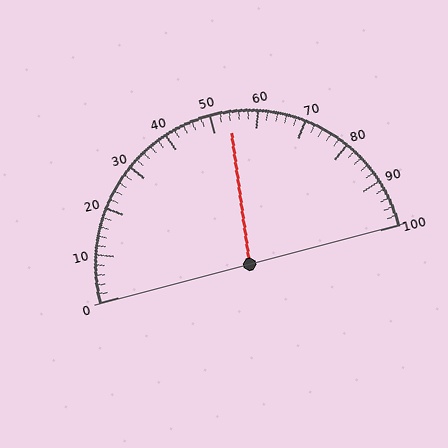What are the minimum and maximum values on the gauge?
The gauge ranges from 0 to 100.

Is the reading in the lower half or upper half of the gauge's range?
The reading is in the upper half of the range (0 to 100).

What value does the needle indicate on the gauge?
The needle indicates approximately 54.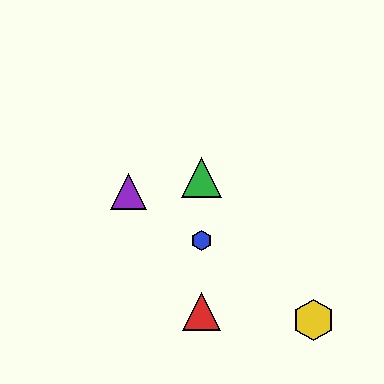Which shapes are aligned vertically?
The red triangle, the blue hexagon, the green triangle are aligned vertically.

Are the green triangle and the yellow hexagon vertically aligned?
No, the green triangle is at x≈201 and the yellow hexagon is at x≈313.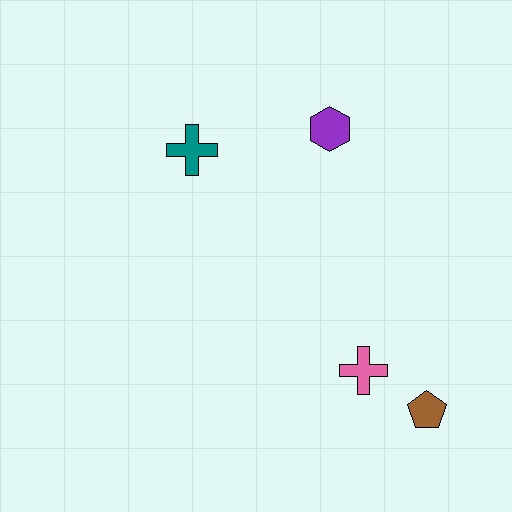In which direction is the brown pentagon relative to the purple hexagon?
The brown pentagon is below the purple hexagon.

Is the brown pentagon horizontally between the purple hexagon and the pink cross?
No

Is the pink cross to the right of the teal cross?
Yes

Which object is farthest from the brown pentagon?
The teal cross is farthest from the brown pentagon.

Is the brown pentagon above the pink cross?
No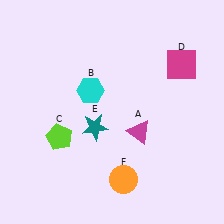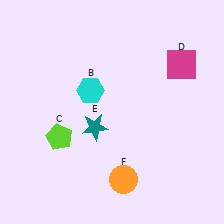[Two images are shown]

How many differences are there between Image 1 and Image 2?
There is 1 difference between the two images.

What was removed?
The magenta triangle (A) was removed in Image 2.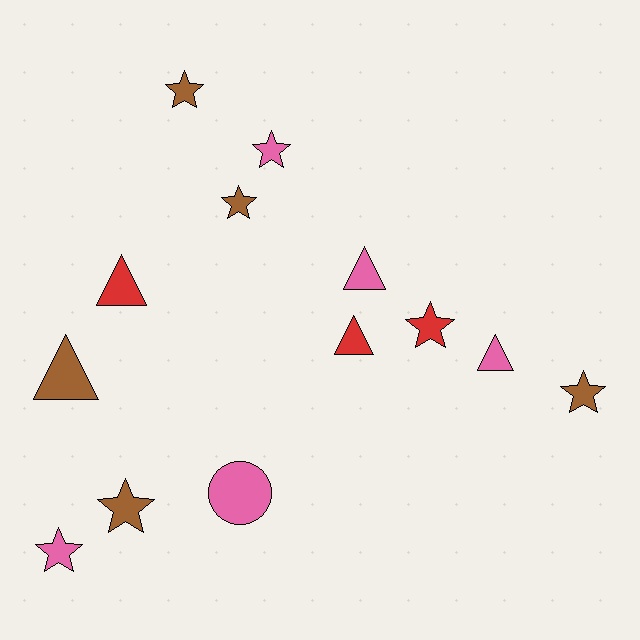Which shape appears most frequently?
Star, with 7 objects.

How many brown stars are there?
There are 4 brown stars.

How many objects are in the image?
There are 13 objects.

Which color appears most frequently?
Brown, with 5 objects.